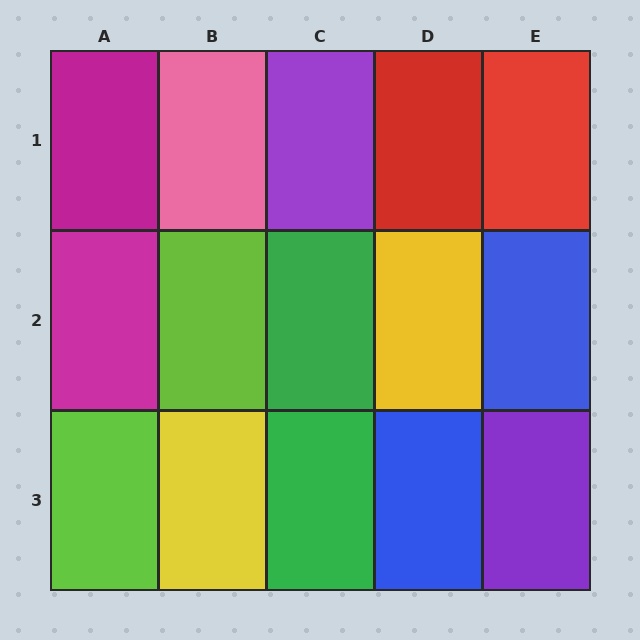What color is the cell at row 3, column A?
Lime.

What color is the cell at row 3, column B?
Yellow.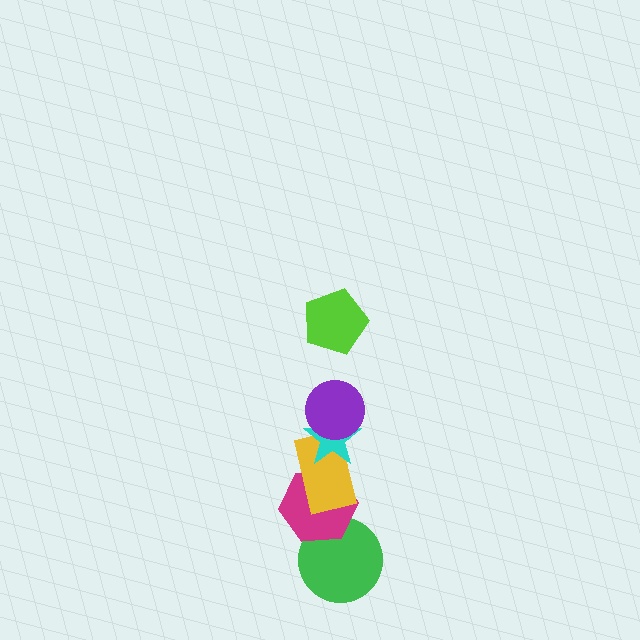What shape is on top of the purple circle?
The lime pentagon is on top of the purple circle.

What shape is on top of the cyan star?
The purple circle is on top of the cyan star.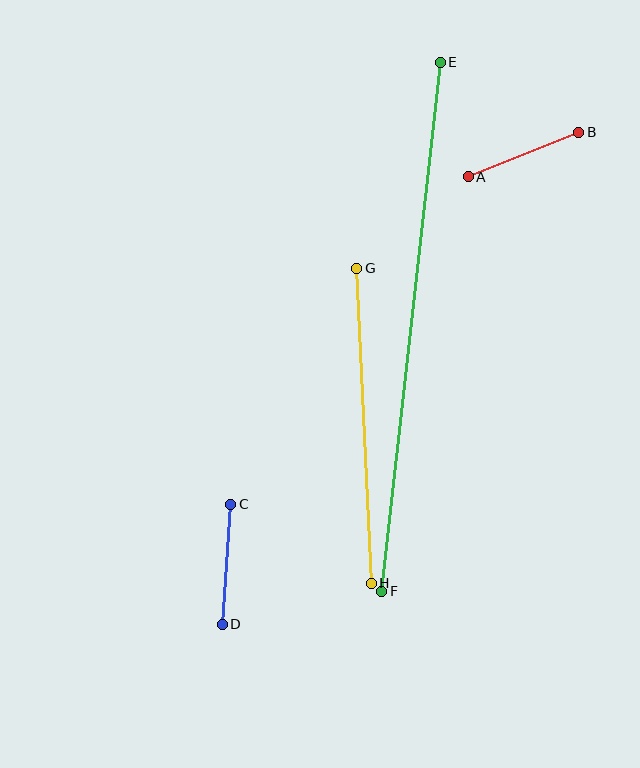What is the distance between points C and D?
The distance is approximately 120 pixels.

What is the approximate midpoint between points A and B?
The midpoint is at approximately (523, 154) pixels.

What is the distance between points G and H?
The distance is approximately 315 pixels.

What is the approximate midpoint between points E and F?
The midpoint is at approximately (411, 327) pixels.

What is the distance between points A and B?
The distance is approximately 119 pixels.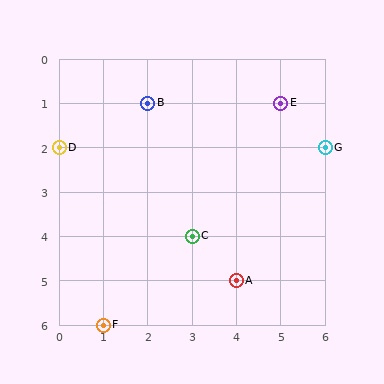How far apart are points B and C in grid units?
Points B and C are 1 column and 3 rows apart (about 3.2 grid units diagonally).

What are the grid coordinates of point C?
Point C is at grid coordinates (3, 4).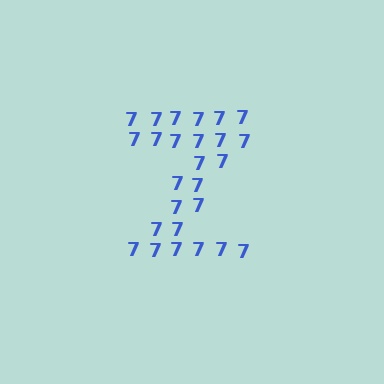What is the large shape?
The large shape is the letter Z.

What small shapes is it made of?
It is made of small digit 7's.